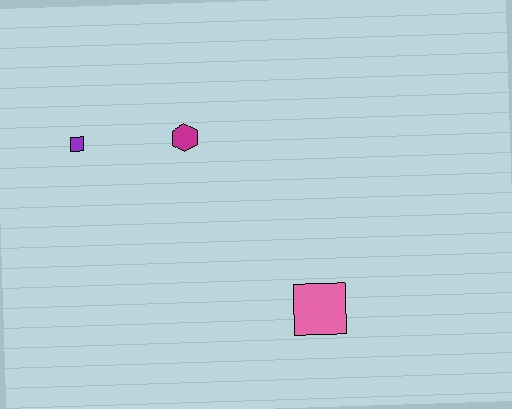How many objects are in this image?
There are 3 objects.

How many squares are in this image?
There are 2 squares.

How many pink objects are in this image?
There is 1 pink object.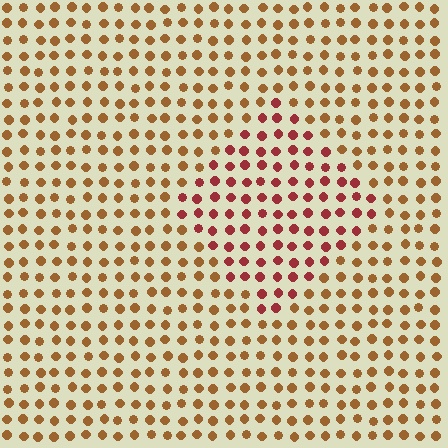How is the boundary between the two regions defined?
The boundary is defined purely by a slight shift in hue (about 35 degrees). Spacing, size, and orientation are identical on both sides.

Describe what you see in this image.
The image is filled with small brown elements in a uniform arrangement. A diamond-shaped region is visible where the elements are tinted to a slightly different hue, forming a subtle color boundary.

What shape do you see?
I see a diamond.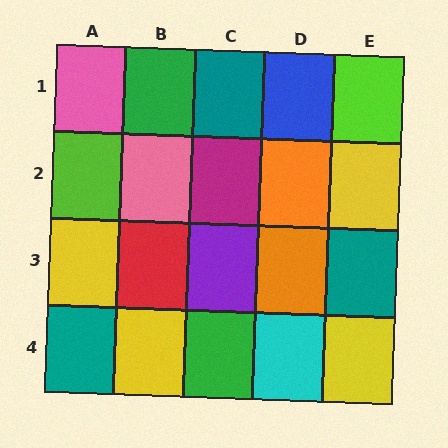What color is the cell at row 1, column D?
Blue.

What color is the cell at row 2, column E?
Yellow.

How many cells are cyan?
1 cell is cyan.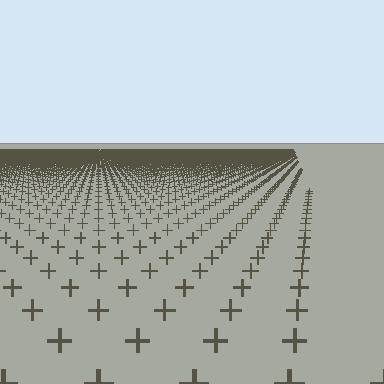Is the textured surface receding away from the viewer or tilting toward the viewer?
The surface is receding away from the viewer. Texture elements get smaller and denser toward the top.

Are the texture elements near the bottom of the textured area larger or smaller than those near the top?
Larger. Near the bottom, elements are closer to the viewer and appear at a bigger on-screen size.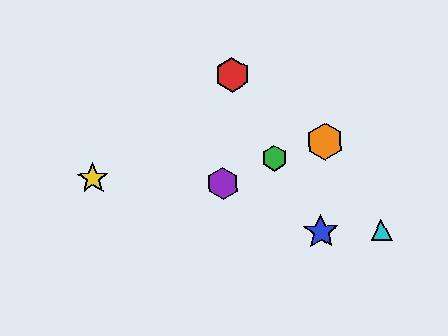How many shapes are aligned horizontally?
2 shapes (the blue star, the cyan triangle) are aligned horizontally.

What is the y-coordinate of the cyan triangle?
The cyan triangle is at y≈230.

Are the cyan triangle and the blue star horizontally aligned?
Yes, both are at y≈230.